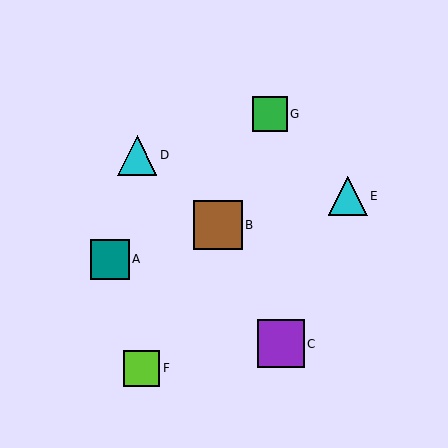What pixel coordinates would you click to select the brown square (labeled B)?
Click at (218, 225) to select the brown square B.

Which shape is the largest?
The brown square (labeled B) is the largest.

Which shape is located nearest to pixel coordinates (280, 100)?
The green square (labeled G) at (270, 114) is nearest to that location.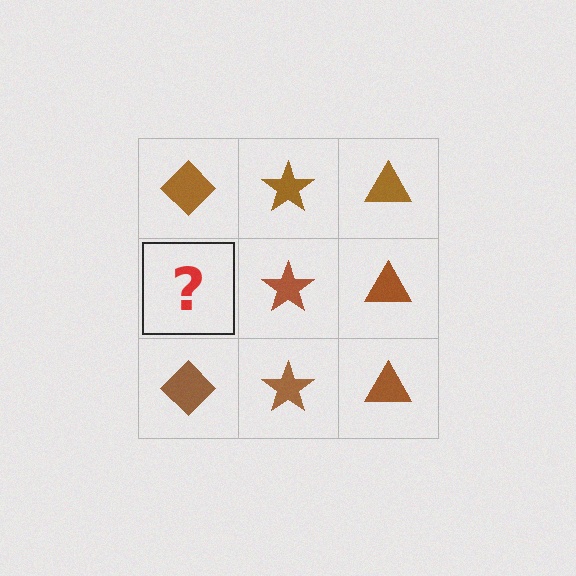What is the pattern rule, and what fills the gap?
The rule is that each column has a consistent shape. The gap should be filled with a brown diamond.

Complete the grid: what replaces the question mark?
The question mark should be replaced with a brown diamond.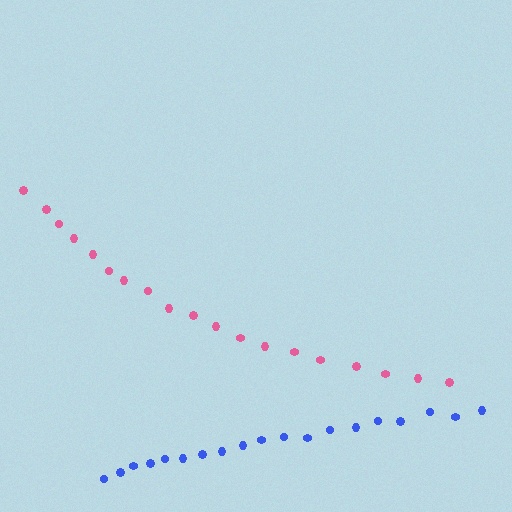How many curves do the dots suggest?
There are 2 distinct paths.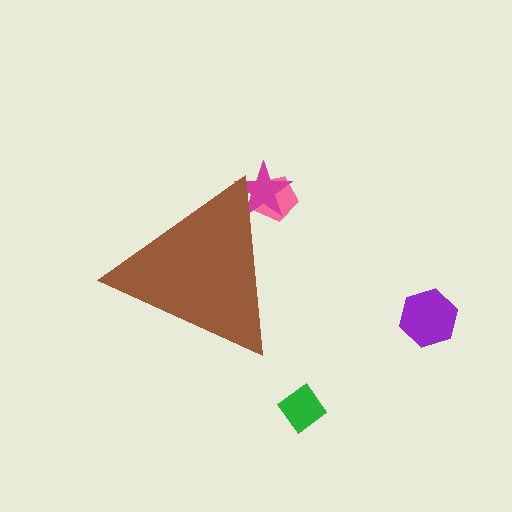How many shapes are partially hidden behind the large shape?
2 shapes are partially hidden.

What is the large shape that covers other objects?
A brown triangle.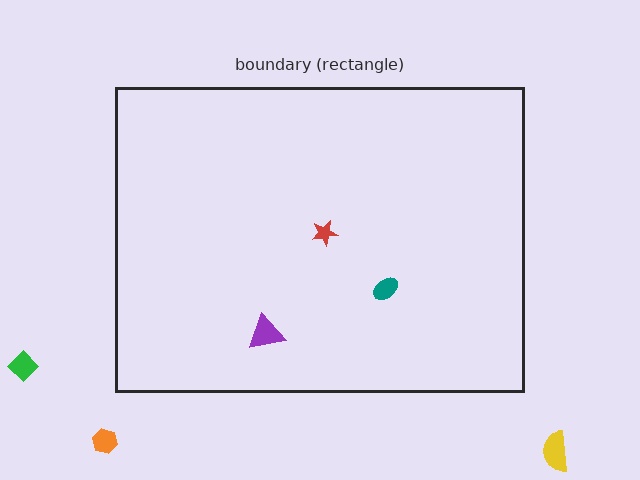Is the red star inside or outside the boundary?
Inside.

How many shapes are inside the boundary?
3 inside, 3 outside.